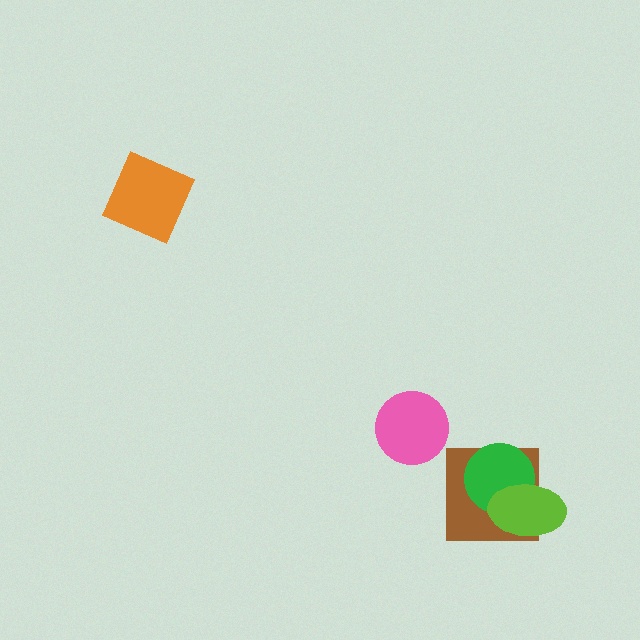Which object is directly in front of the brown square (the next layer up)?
The green circle is directly in front of the brown square.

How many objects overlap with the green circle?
2 objects overlap with the green circle.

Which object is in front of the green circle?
The lime ellipse is in front of the green circle.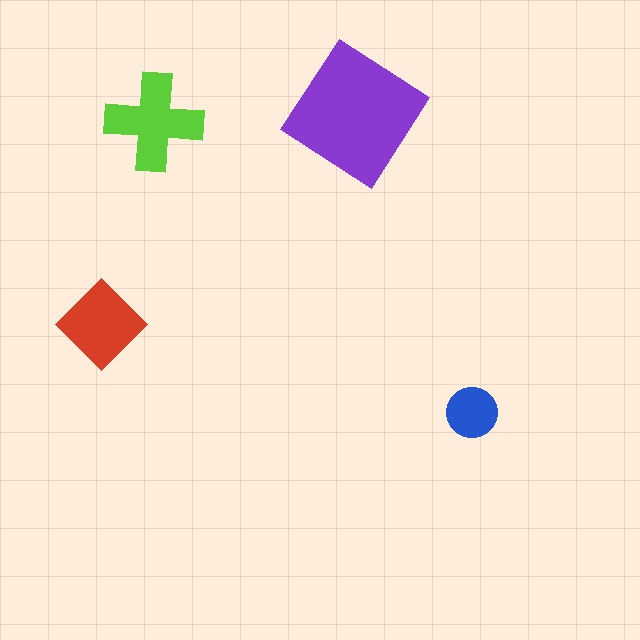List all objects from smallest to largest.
The blue circle, the red diamond, the lime cross, the purple diamond.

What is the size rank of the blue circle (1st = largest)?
4th.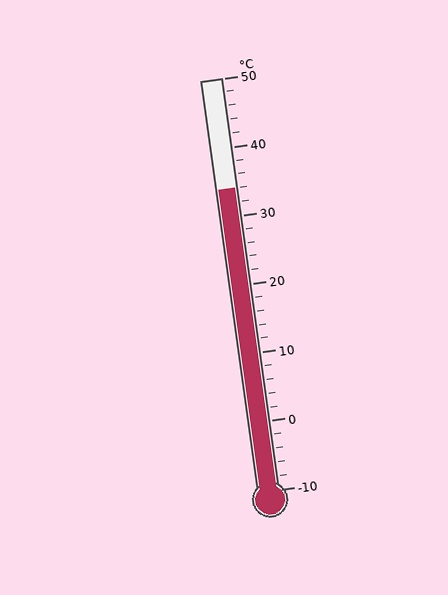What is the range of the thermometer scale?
The thermometer scale ranges from -10°C to 50°C.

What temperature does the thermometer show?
The thermometer shows approximately 34°C.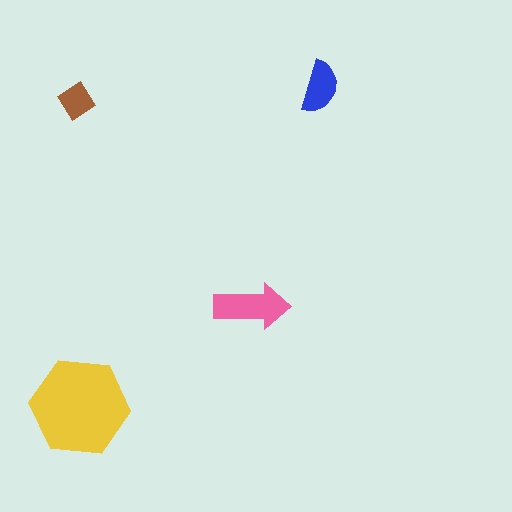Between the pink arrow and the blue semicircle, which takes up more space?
The pink arrow.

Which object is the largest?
The yellow hexagon.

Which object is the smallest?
The brown diamond.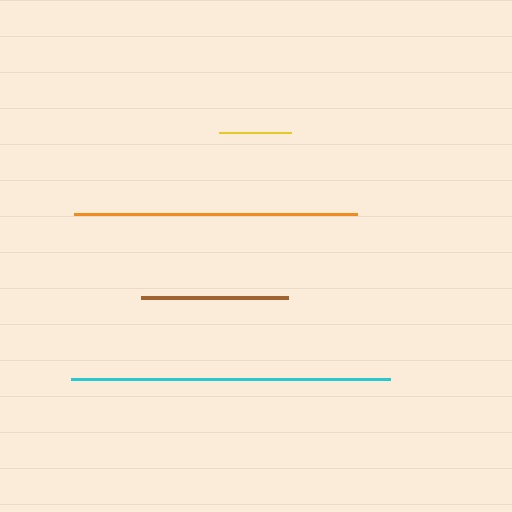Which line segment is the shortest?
The yellow line is the shortest at approximately 72 pixels.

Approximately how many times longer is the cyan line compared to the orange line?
The cyan line is approximately 1.1 times the length of the orange line.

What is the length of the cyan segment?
The cyan segment is approximately 319 pixels long.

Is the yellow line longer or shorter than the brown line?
The brown line is longer than the yellow line.